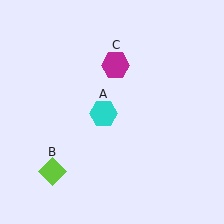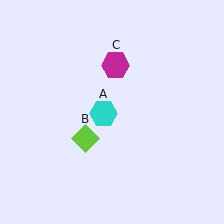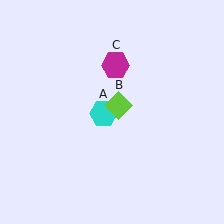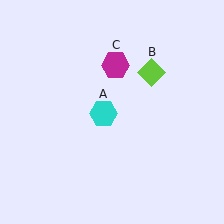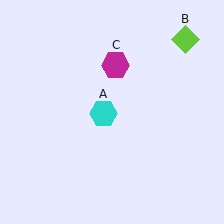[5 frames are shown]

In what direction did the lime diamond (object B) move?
The lime diamond (object B) moved up and to the right.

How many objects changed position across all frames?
1 object changed position: lime diamond (object B).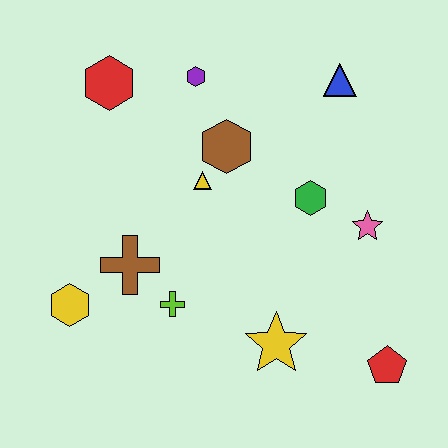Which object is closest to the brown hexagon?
The yellow triangle is closest to the brown hexagon.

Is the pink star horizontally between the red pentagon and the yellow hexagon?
Yes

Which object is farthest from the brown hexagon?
The red pentagon is farthest from the brown hexagon.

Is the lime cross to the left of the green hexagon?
Yes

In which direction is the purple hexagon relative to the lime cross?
The purple hexagon is above the lime cross.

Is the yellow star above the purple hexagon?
No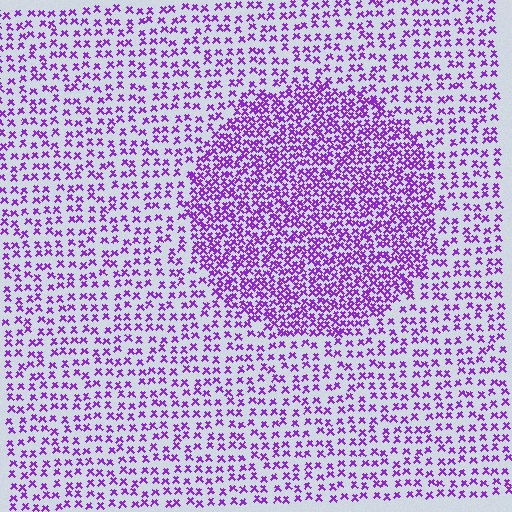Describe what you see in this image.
The image contains small purple elements arranged at two different densities. A circle-shaped region is visible where the elements are more densely packed than the surrounding area.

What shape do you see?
I see a circle.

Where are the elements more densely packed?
The elements are more densely packed inside the circle boundary.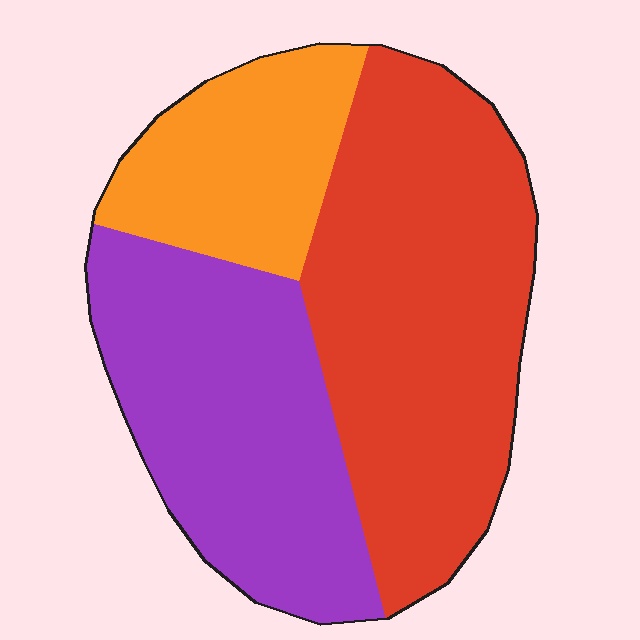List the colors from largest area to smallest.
From largest to smallest: red, purple, orange.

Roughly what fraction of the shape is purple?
Purple takes up between a quarter and a half of the shape.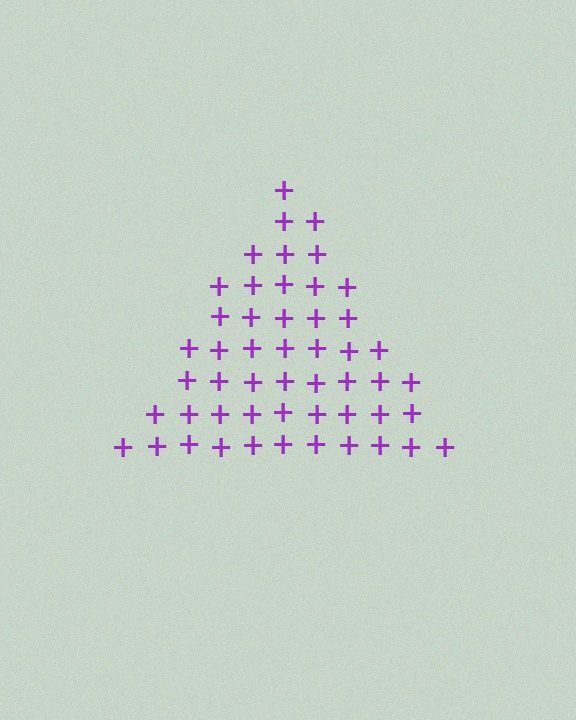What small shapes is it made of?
It is made of small plus signs.